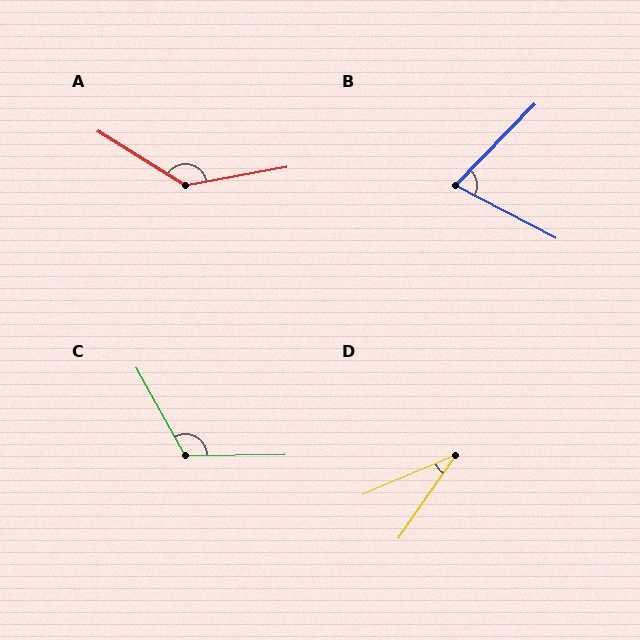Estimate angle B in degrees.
Approximately 74 degrees.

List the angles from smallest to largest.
D (32°), B (74°), C (118°), A (138°).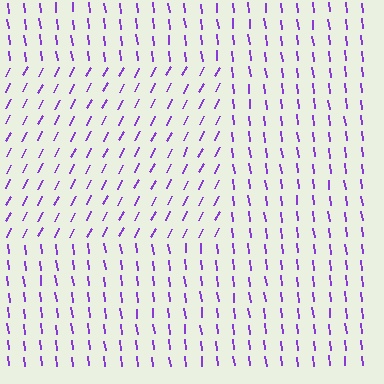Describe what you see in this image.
The image is filled with small purple line segments. A rectangle region in the image has lines oriented differently from the surrounding lines, creating a visible texture boundary.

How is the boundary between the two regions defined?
The boundary is defined purely by a change in line orientation (approximately 34 degrees difference). All lines are the same color and thickness.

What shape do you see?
I see a rectangle.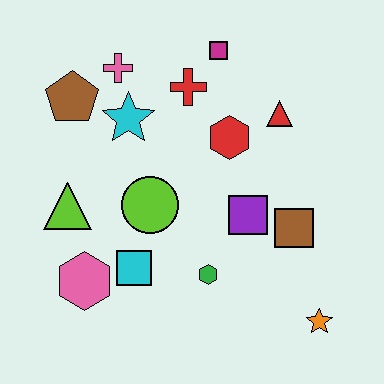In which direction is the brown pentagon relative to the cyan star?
The brown pentagon is to the left of the cyan star.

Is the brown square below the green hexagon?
No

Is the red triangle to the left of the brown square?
Yes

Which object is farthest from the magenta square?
The orange star is farthest from the magenta square.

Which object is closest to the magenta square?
The red cross is closest to the magenta square.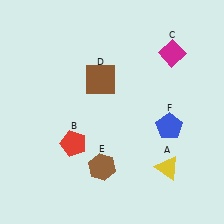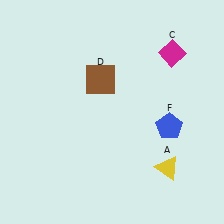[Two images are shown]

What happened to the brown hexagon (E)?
The brown hexagon (E) was removed in Image 2. It was in the bottom-left area of Image 1.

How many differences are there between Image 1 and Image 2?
There are 2 differences between the two images.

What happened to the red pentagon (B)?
The red pentagon (B) was removed in Image 2. It was in the bottom-left area of Image 1.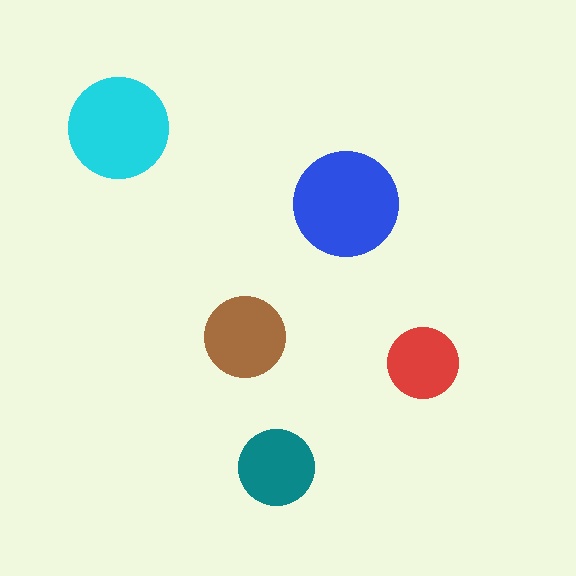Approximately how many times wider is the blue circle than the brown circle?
About 1.5 times wider.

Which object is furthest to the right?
The red circle is rightmost.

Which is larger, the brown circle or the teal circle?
The brown one.